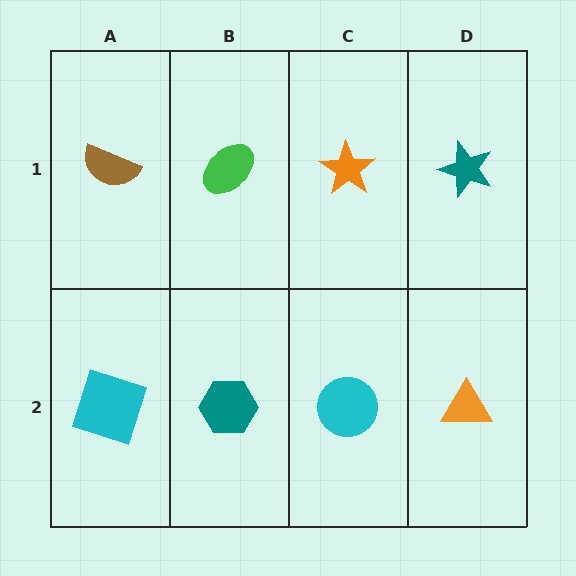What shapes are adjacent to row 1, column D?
An orange triangle (row 2, column D), an orange star (row 1, column C).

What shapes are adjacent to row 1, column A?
A cyan square (row 2, column A), a green ellipse (row 1, column B).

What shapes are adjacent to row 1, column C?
A cyan circle (row 2, column C), a green ellipse (row 1, column B), a teal star (row 1, column D).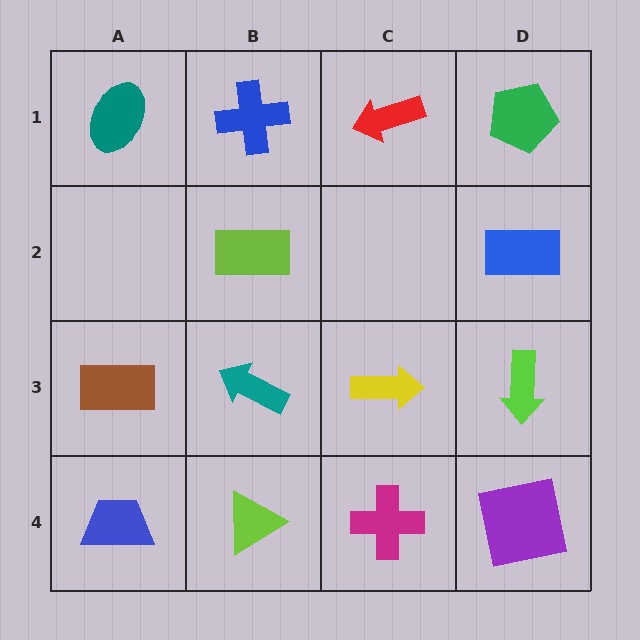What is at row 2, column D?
A blue rectangle.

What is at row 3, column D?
A lime arrow.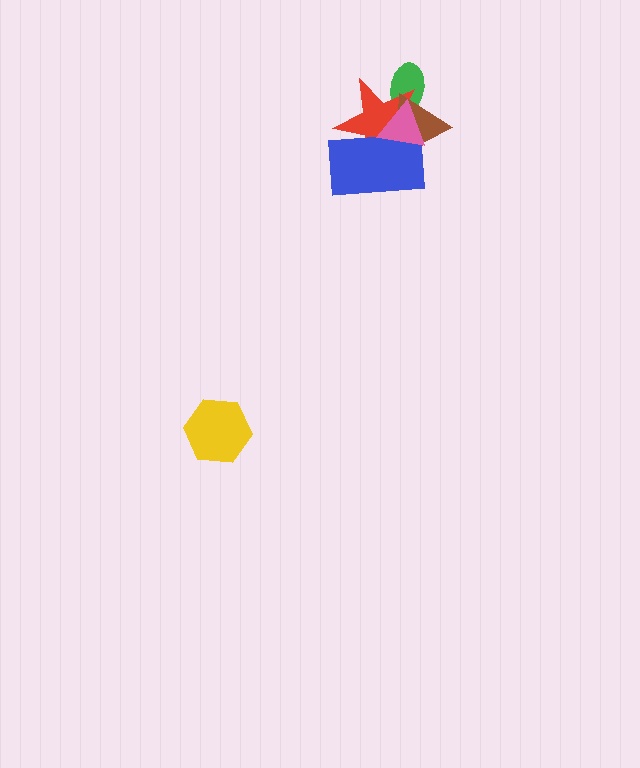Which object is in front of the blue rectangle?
The pink triangle is in front of the blue rectangle.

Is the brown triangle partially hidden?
Yes, it is partially covered by another shape.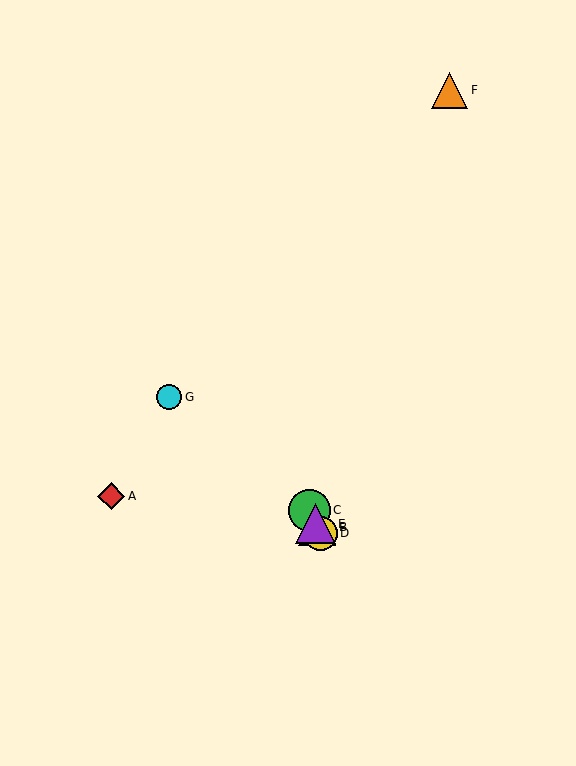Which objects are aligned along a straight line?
Objects B, C, D, E are aligned along a straight line.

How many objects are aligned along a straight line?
4 objects (B, C, D, E) are aligned along a straight line.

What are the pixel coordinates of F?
Object F is at (450, 90).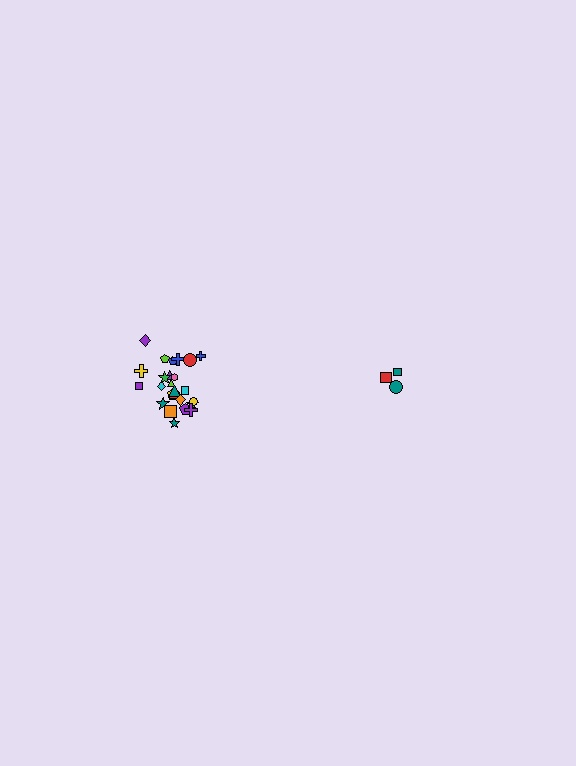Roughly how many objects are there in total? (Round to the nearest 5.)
Roughly 30 objects in total.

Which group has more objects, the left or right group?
The left group.